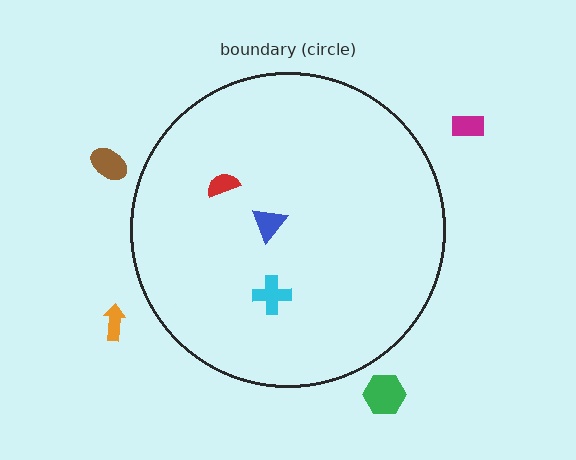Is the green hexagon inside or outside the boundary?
Outside.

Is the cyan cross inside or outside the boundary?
Inside.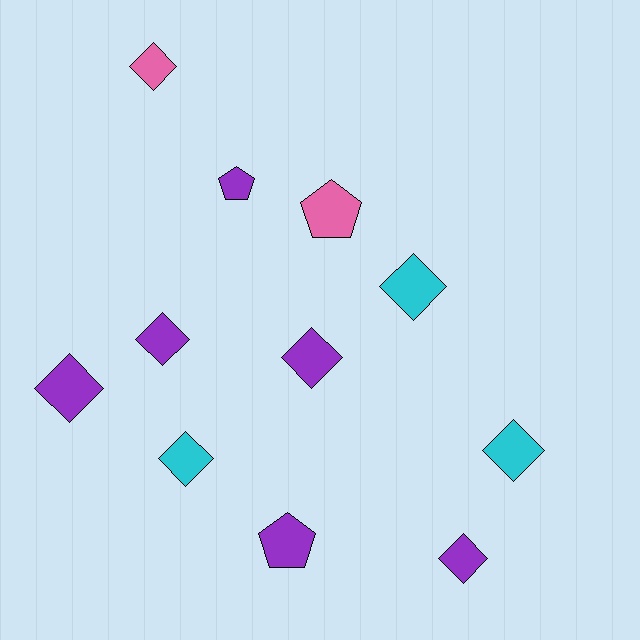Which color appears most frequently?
Purple, with 6 objects.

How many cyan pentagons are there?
There are no cyan pentagons.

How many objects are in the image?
There are 11 objects.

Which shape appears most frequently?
Diamond, with 8 objects.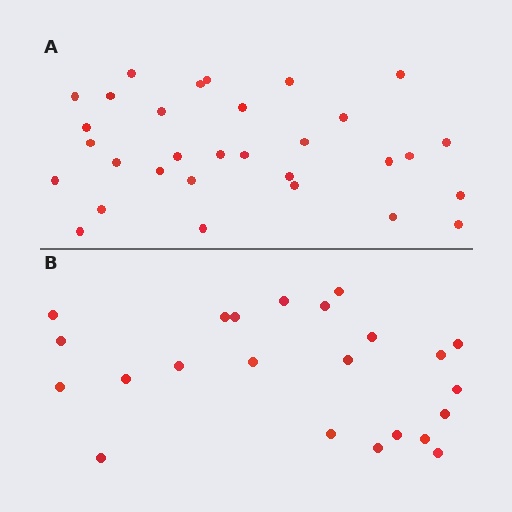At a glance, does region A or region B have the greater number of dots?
Region A (the top region) has more dots.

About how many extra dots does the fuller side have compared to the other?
Region A has roughly 8 or so more dots than region B.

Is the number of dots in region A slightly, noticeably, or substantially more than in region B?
Region A has noticeably more, but not dramatically so. The ratio is roughly 1.3 to 1.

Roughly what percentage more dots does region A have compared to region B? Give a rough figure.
About 35% more.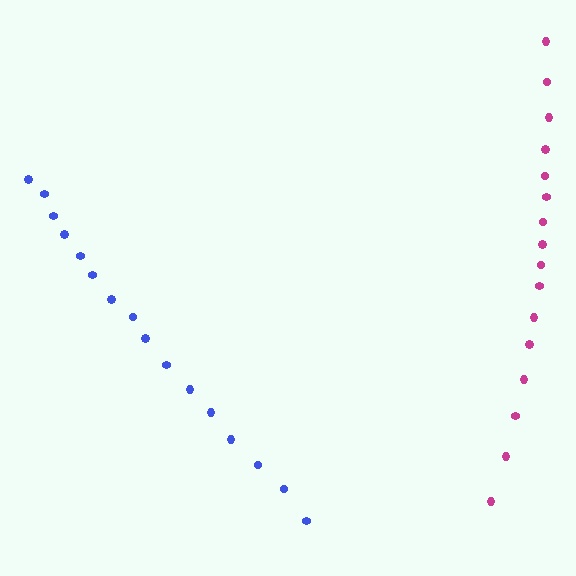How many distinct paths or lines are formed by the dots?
There are 2 distinct paths.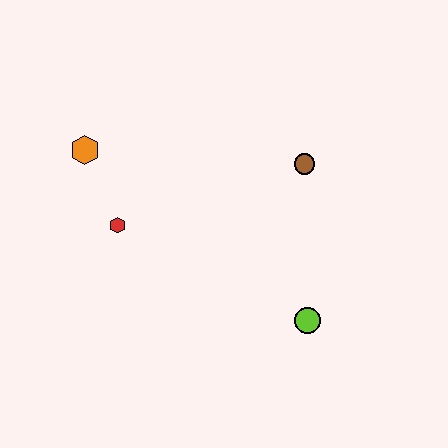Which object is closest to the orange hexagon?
The red hexagon is closest to the orange hexagon.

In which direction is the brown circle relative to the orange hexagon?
The brown circle is to the right of the orange hexagon.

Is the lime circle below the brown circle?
Yes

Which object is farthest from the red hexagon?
The lime circle is farthest from the red hexagon.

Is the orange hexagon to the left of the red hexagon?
Yes